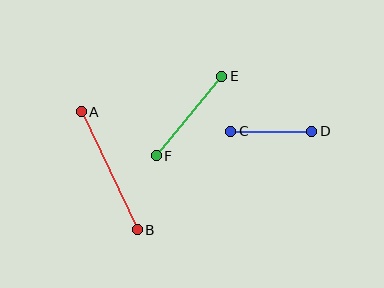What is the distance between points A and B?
The distance is approximately 130 pixels.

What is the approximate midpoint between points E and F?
The midpoint is at approximately (189, 116) pixels.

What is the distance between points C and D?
The distance is approximately 81 pixels.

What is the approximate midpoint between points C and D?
The midpoint is at approximately (271, 131) pixels.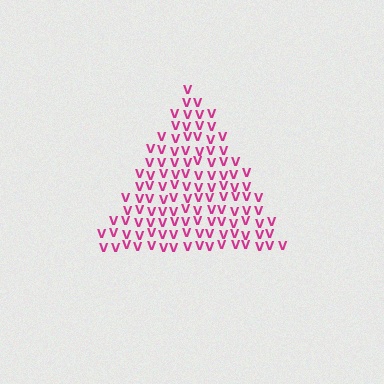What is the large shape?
The large shape is a triangle.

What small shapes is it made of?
It is made of small letter V's.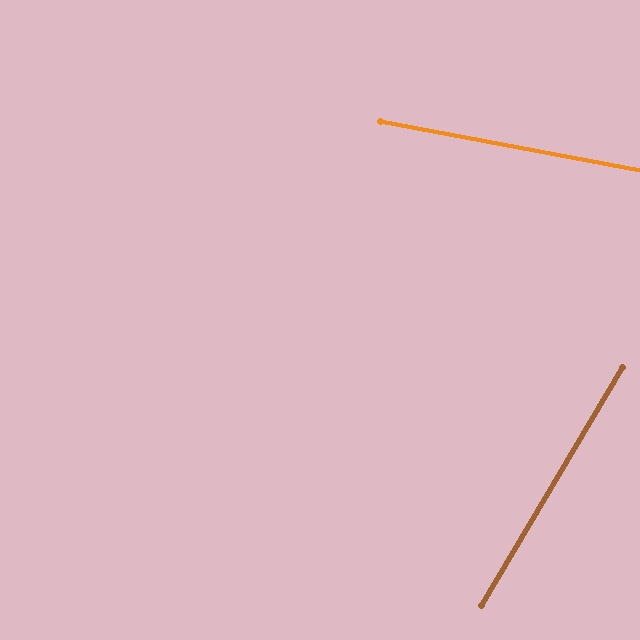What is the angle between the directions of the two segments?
Approximately 70 degrees.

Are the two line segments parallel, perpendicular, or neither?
Neither parallel nor perpendicular — they differ by about 70°.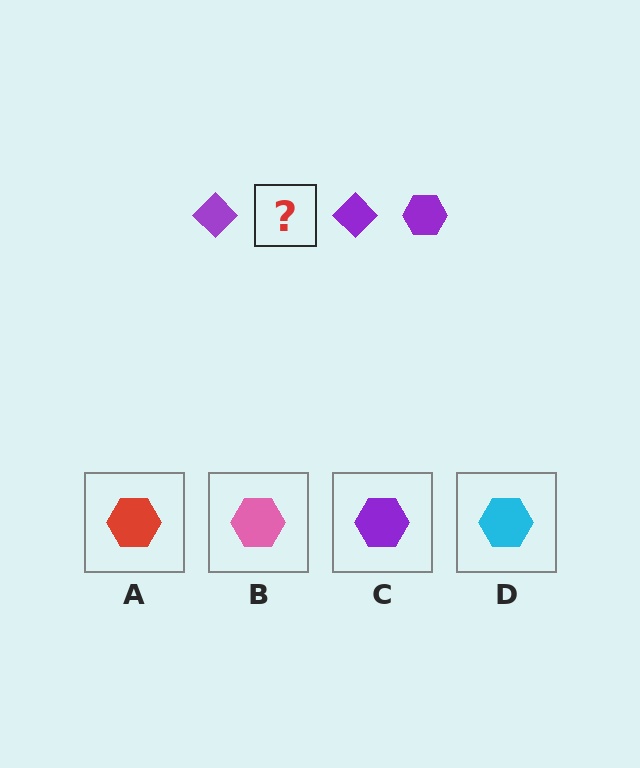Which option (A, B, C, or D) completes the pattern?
C.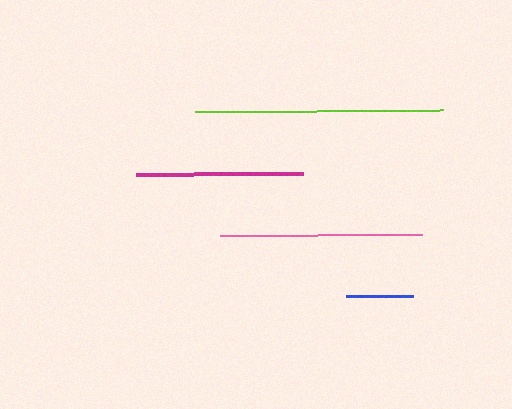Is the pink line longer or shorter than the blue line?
The pink line is longer than the blue line.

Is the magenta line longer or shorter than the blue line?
The magenta line is longer than the blue line.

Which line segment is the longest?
The lime line is the longest at approximately 249 pixels.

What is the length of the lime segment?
The lime segment is approximately 249 pixels long.